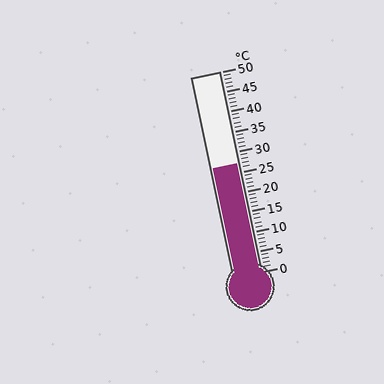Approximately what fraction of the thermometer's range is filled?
The thermometer is filled to approximately 55% of its range.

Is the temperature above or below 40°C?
The temperature is below 40°C.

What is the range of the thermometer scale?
The thermometer scale ranges from 0°C to 50°C.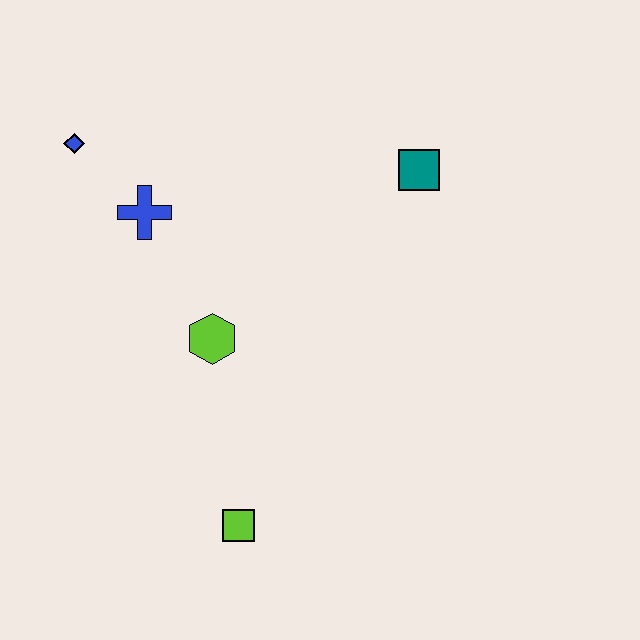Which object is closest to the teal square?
The lime hexagon is closest to the teal square.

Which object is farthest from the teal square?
The lime square is farthest from the teal square.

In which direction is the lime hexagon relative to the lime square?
The lime hexagon is above the lime square.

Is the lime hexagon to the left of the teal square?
Yes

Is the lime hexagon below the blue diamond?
Yes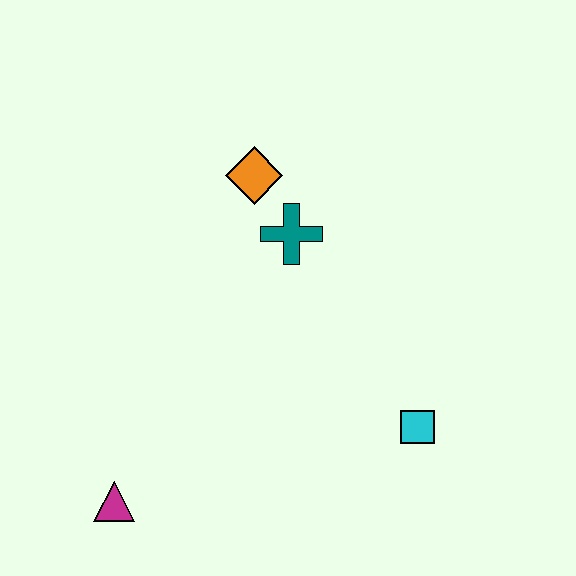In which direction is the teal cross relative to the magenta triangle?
The teal cross is above the magenta triangle.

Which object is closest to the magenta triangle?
The cyan square is closest to the magenta triangle.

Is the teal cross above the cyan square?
Yes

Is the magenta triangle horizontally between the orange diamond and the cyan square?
No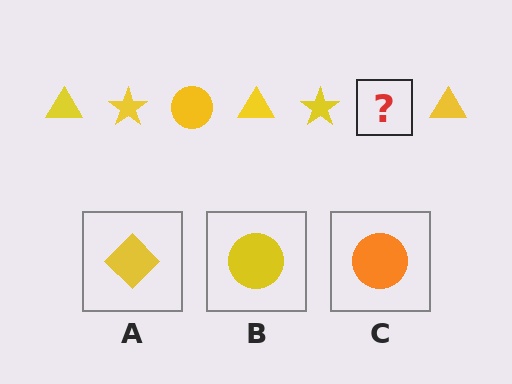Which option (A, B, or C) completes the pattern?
B.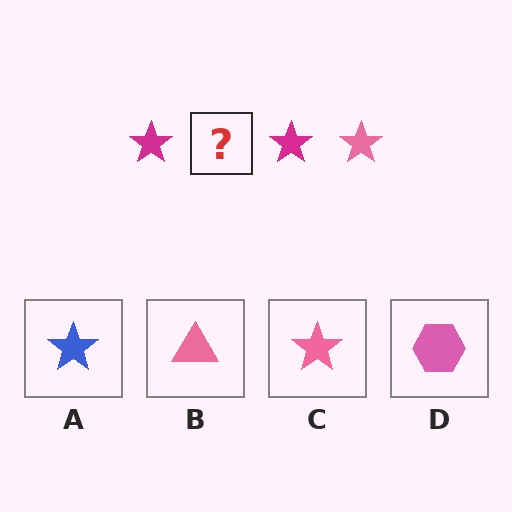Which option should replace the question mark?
Option C.